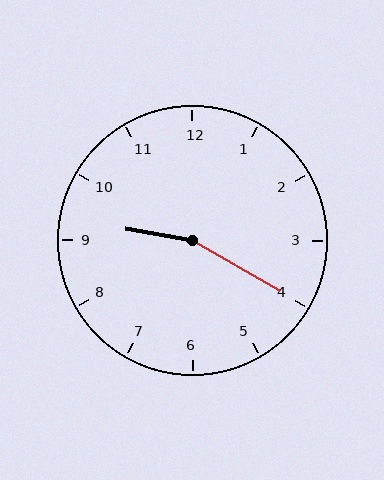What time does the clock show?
9:20.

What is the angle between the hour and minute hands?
Approximately 160 degrees.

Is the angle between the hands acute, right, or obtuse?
It is obtuse.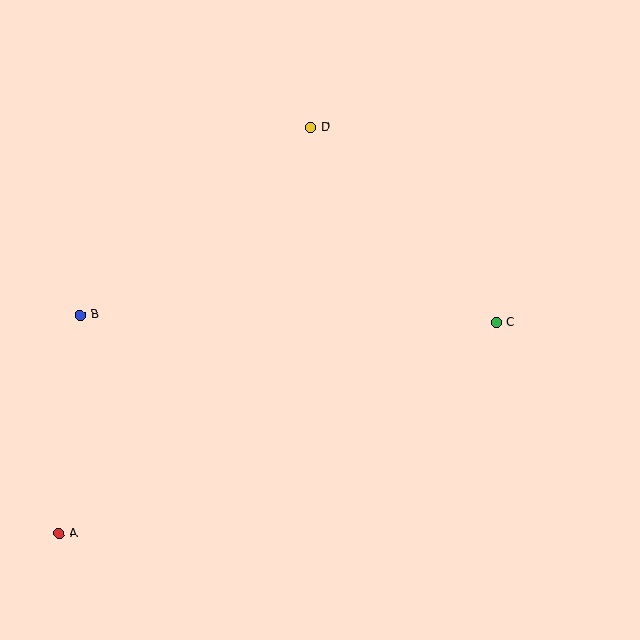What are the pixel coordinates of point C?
Point C is at (497, 323).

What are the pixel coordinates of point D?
Point D is at (311, 128).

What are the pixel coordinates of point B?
Point B is at (80, 315).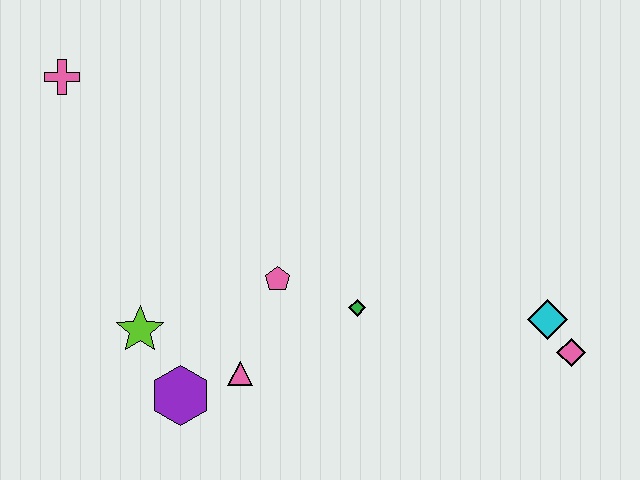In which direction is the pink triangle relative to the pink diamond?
The pink triangle is to the left of the pink diamond.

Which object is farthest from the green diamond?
The pink cross is farthest from the green diamond.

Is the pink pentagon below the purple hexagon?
No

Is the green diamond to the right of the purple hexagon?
Yes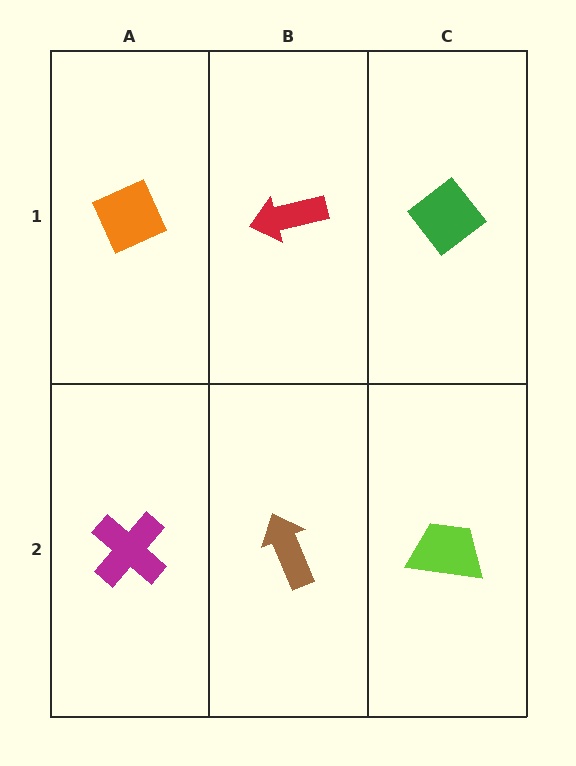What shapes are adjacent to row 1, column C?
A lime trapezoid (row 2, column C), a red arrow (row 1, column B).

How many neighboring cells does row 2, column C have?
2.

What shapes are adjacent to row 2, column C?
A green diamond (row 1, column C), a brown arrow (row 2, column B).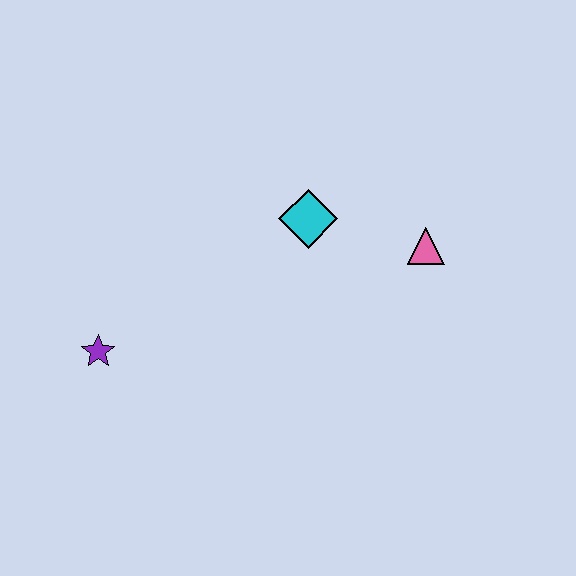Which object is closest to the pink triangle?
The cyan diamond is closest to the pink triangle.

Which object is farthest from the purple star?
The pink triangle is farthest from the purple star.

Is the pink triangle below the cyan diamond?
Yes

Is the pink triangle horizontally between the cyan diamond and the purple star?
No